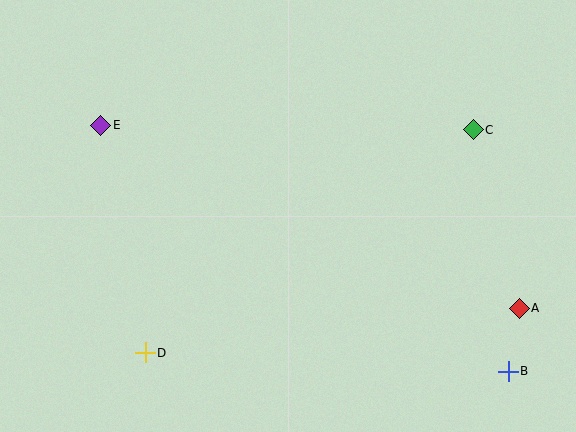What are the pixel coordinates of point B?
Point B is at (508, 371).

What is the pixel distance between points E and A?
The distance between E and A is 457 pixels.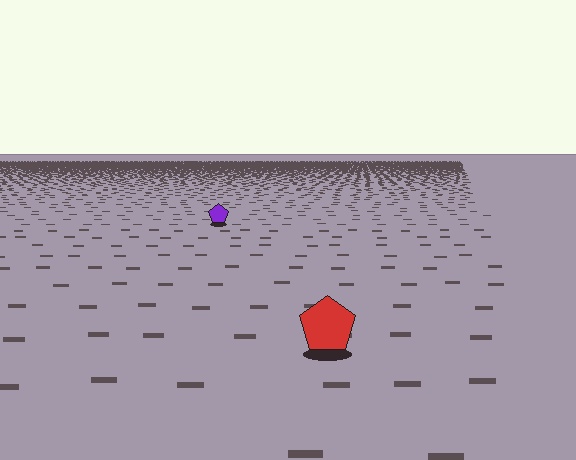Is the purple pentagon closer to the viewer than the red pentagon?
No. The red pentagon is closer — you can tell from the texture gradient: the ground texture is coarser near it.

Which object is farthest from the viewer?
The purple pentagon is farthest from the viewer. It appears smaller and the ground texture around it is denser.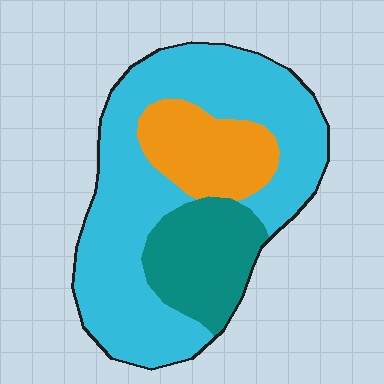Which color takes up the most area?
Cyan, at roughly 60%.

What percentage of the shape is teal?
Teal takes up less than a quarter of the shape.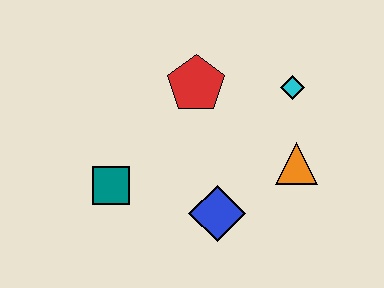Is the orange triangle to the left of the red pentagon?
No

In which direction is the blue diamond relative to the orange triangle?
The blue diamond is to the left of the orange triangle.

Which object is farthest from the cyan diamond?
The teal square is farthest from the cyan diamond.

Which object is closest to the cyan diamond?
The orange triangle is closest to the cyan diamond.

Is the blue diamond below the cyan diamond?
Yes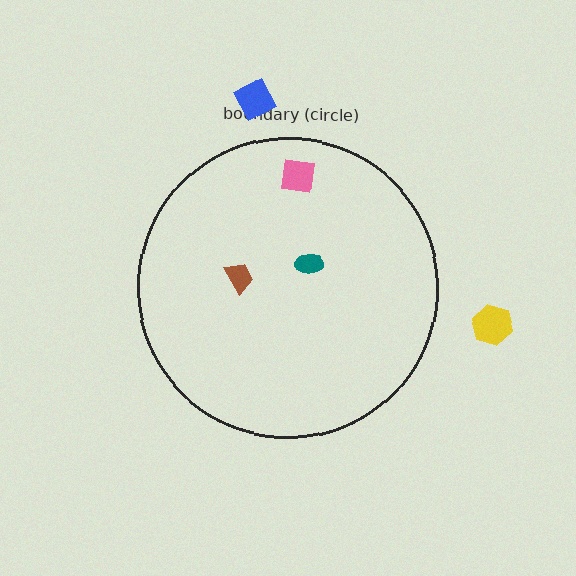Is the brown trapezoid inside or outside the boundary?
Inside.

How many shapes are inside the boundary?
3 inside, 2 outside.